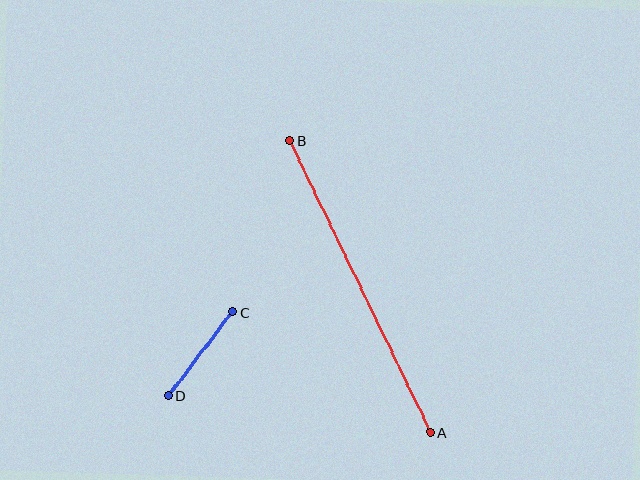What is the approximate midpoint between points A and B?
The midpoint is at approximately (360, 287) pixels.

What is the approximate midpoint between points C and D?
The midpoint is at approximately (200, 354) pixels.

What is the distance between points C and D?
The distance is approximately 105 pixels.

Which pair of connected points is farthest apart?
Points A and B are farthest apart.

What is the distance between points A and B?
The distance is approximately 324 pixels.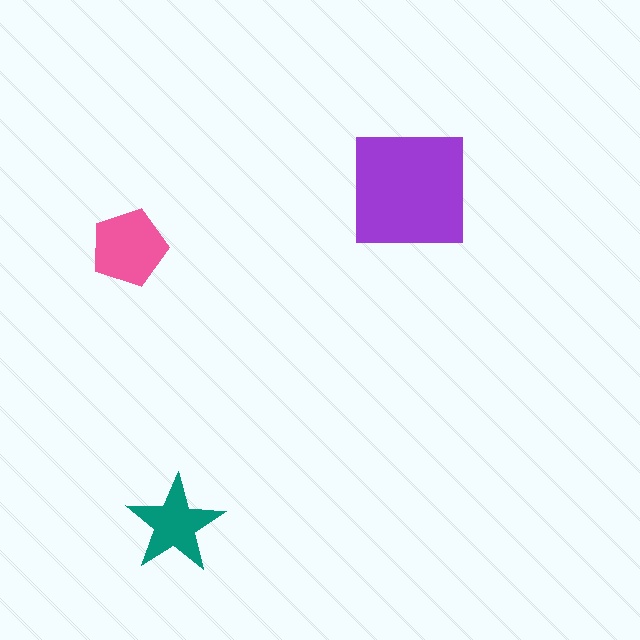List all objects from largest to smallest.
The purple square, the pink pentagon, the teal star.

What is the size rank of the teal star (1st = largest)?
3rd.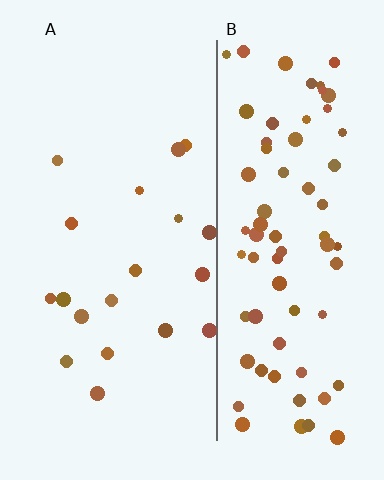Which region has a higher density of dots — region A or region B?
B (the right).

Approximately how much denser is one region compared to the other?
Approximately 4.0× — region B over region A.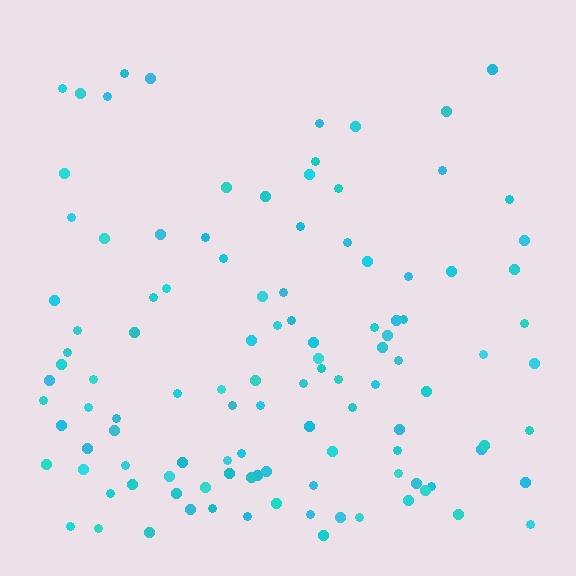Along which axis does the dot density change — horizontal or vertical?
Vertical.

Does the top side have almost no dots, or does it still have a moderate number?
Still a moderate number, just noticeably fewer than the bottom.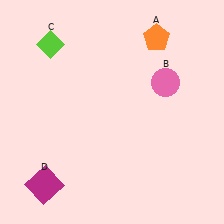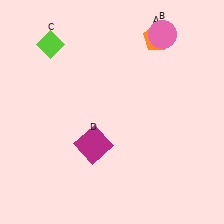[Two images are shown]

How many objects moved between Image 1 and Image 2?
2 objects moved between the two images.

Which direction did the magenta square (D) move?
The magenta square (D) moved right.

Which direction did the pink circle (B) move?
The pink circle (B) moved up.